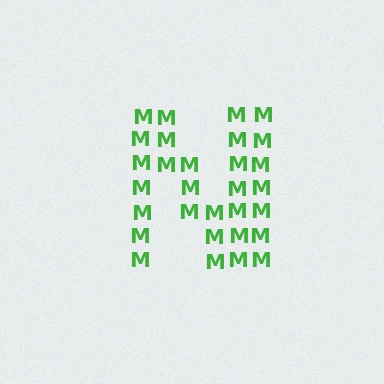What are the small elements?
The small elements are letter M's.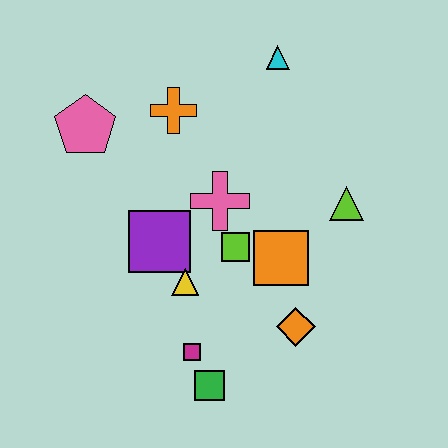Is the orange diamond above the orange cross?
No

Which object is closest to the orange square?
The lime square is closest to the orange square.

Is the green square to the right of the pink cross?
No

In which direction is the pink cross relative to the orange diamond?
The pink cross is above the orange diamond.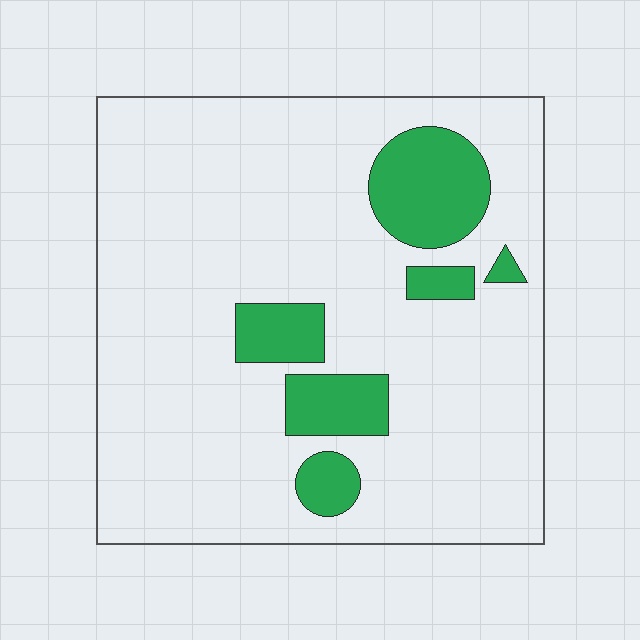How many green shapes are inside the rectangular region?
6.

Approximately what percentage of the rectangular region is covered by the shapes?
Approximately 15%.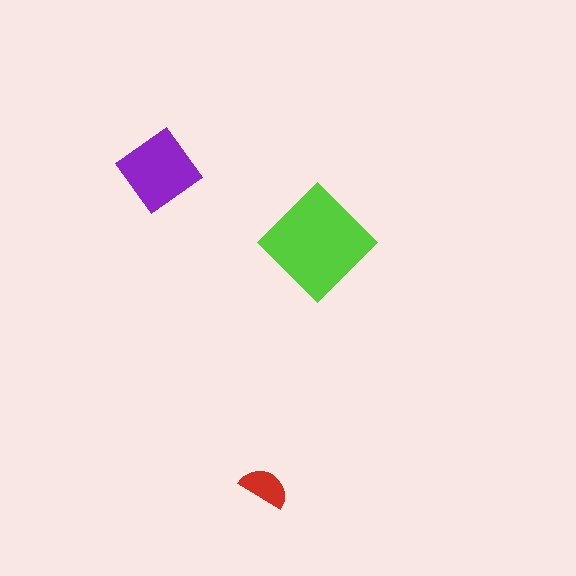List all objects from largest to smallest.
The lime diamond, the purple diamond, the red semicircle.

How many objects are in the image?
There are 3 objects in the image.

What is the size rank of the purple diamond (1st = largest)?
2nd.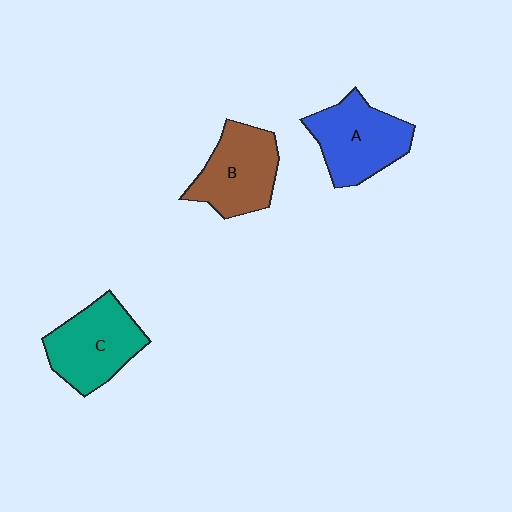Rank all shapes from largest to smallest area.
From largest to smallest: A (blue), C (teal), B (brown).